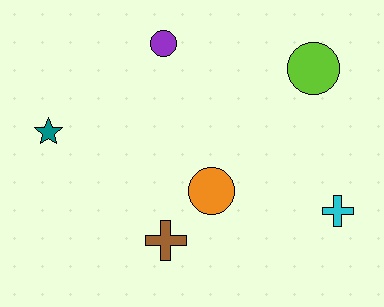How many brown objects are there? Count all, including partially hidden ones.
There is 1 brown object.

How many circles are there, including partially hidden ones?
There are 3 circles.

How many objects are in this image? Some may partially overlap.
There are 6 objects.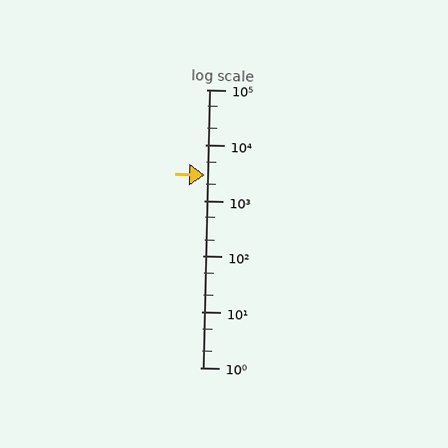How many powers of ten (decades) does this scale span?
The scale spans 5 decades, from 1 to 100000.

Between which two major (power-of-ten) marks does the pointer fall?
The pointer is between 1000 and 10000.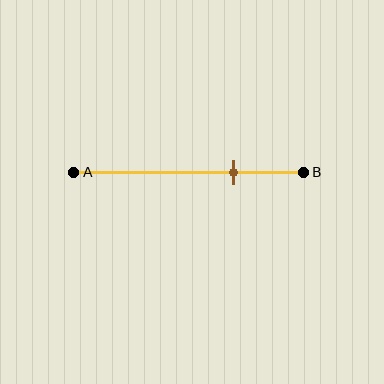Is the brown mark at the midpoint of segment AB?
No, the mark is at about 70% from A, not at the 50% midpoint.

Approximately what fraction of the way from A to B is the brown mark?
The brown mark is approximately 70% of the way from A to B.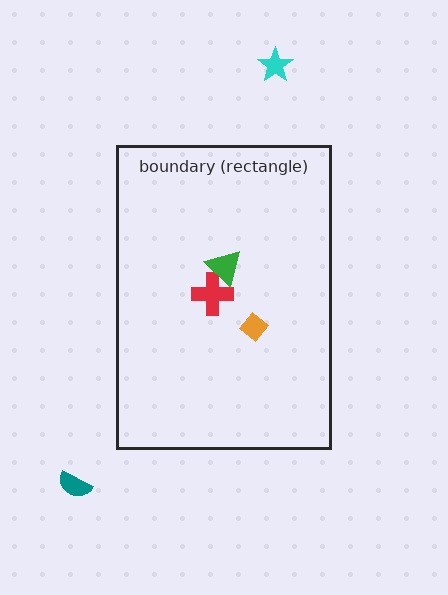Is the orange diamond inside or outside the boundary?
Inside.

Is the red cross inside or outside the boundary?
Inside.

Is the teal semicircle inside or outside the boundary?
Outside.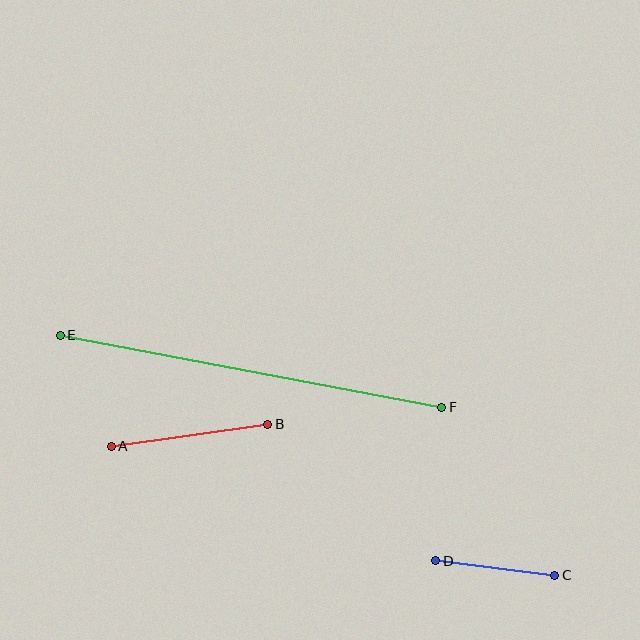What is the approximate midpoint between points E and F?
The midpoint is at approximately (251, 371) pixels.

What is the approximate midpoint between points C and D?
The midpoint is at approximately (495, 568) pixels.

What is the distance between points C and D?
The distance is approximately 120 pixels.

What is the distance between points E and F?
The distance is approximately 388 pixels.